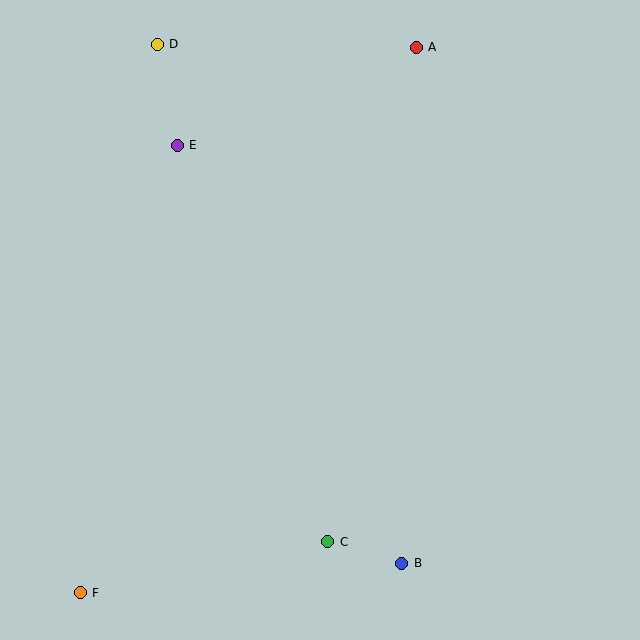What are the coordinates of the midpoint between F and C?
The midpoint between F and C is at (204, 567).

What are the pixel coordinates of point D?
Point D is at (157, 44).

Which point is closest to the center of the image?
Point C at (328, 542) is closest to the center.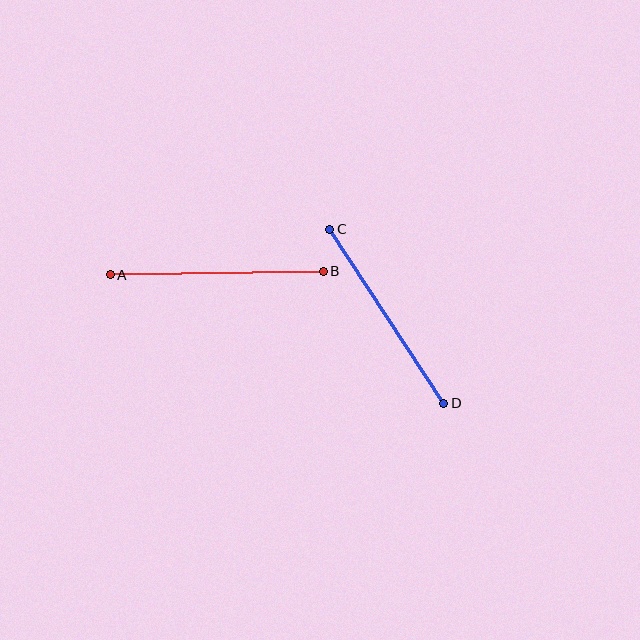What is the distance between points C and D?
The distance is approximately 208 pixels.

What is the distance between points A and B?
The distance is approximately 213 pixels.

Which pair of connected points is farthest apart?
Points A and B are farthest apart.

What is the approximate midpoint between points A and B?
The midpoint is at approximately (217, 273) pixels.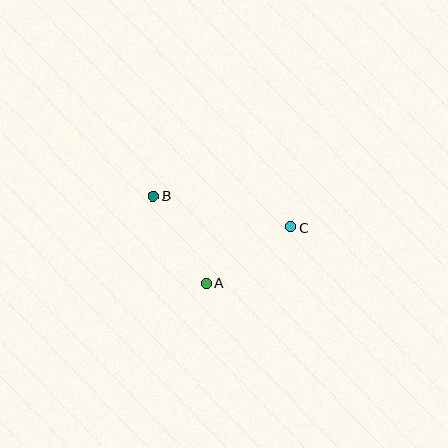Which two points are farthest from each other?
Points B and C are farthest from each other.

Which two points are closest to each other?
Points A and C are closest to each other.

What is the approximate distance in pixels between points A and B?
The distance between A and B is approximately 102 pixels.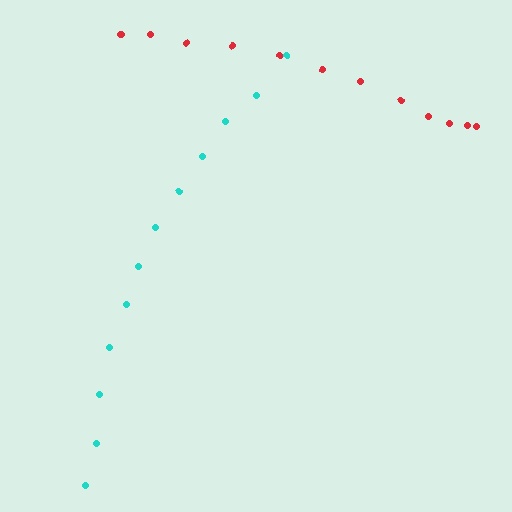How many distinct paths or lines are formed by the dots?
There are 2 distinct paths.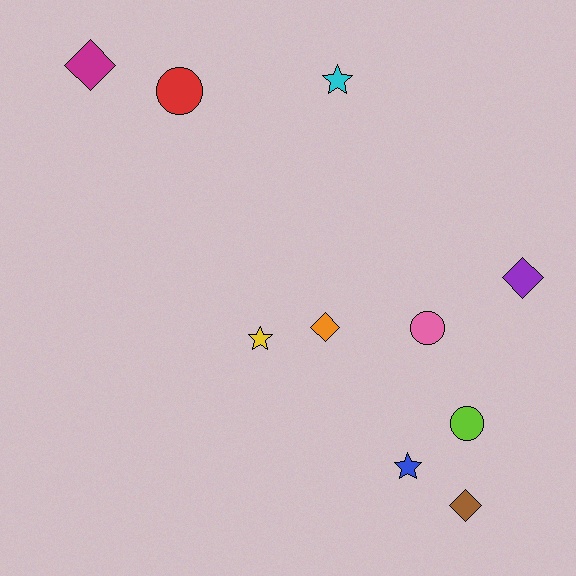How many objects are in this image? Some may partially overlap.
There are 10 objects.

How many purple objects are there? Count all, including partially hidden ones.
There is 1 purple object.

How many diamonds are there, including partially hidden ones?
There are 4 diamonds.